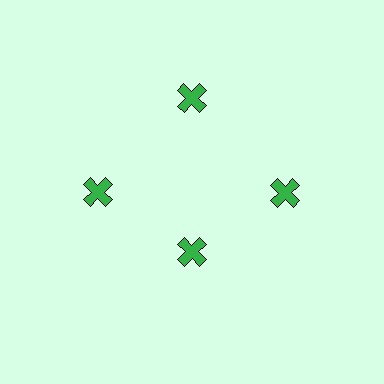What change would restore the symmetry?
The symmetry would be restored by moving it outward, back onto the ring so that all 4 crosses sit at equal angles and equal distance from the center.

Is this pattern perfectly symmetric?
No. The 4 green crosses are arranged in a ring, but one element near the 6 o'clock position is pulled inward toward the center, breaking the 4-fold rotational symmetry.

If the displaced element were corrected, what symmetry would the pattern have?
It would have 4-fold rotational symmetry — the pattern would map onto itself every 90 degrees.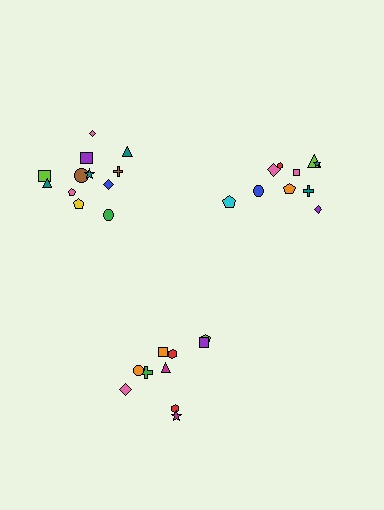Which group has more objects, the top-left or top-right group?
The top-left group.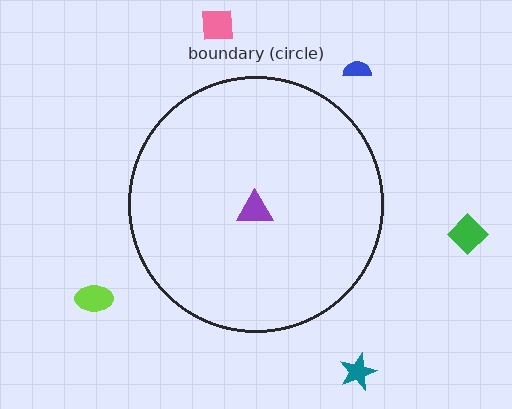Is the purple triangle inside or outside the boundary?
Inside.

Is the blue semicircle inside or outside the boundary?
Outside.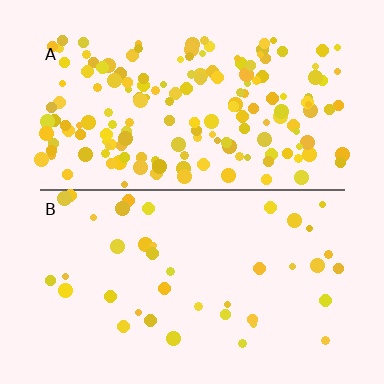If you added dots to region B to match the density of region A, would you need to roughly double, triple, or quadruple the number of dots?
Approximately quadruple.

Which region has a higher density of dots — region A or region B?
A (the top).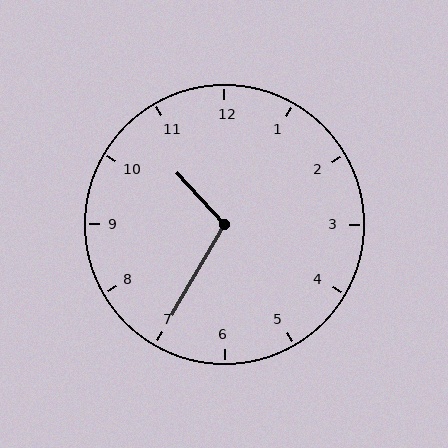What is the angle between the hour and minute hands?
Approximately 108 degrees.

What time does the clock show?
10:35.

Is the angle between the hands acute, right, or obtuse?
It is obtuse.